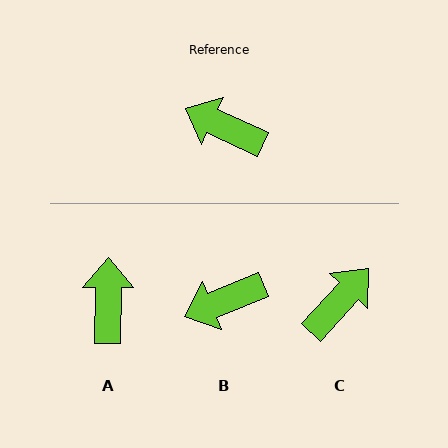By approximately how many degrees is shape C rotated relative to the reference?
Approximately 107 degrees clockwise.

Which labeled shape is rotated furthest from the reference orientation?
C, about 107 degrees away.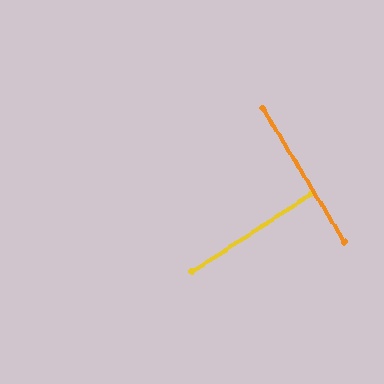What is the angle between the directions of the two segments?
Approximately 88 degrees.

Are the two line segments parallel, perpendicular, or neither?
Perpendicular — they meet at approximately 88°.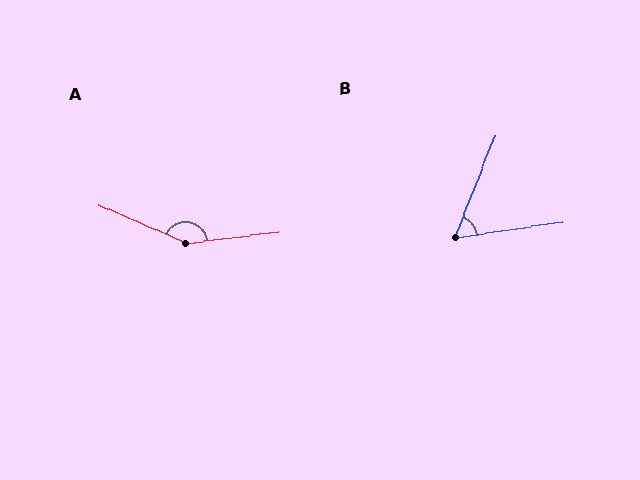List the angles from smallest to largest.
B (60°), A (149°).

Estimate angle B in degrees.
Approximately 60 degrees.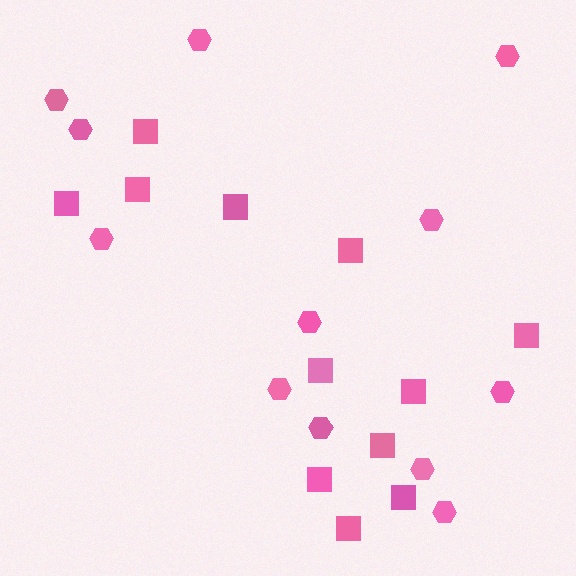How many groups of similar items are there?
There are 2 groups: one group of hexagons (12) and one group of squares (12).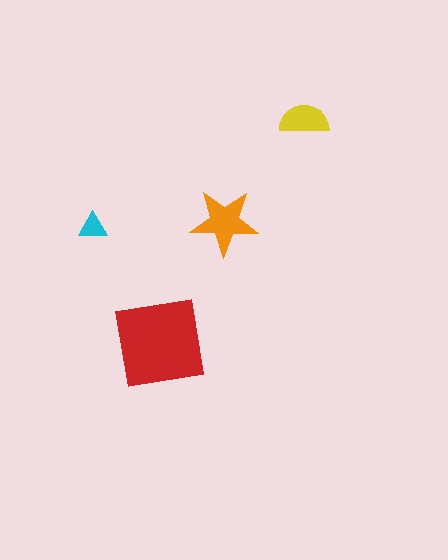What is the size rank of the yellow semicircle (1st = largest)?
3rd.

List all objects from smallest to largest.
The cyan triangle, the yellow semicircle, the orange star, the red square.